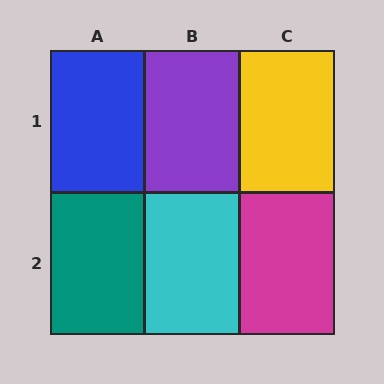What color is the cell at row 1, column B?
Purple.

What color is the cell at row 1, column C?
Yellow.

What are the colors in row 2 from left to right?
Teal, cyan, magenta.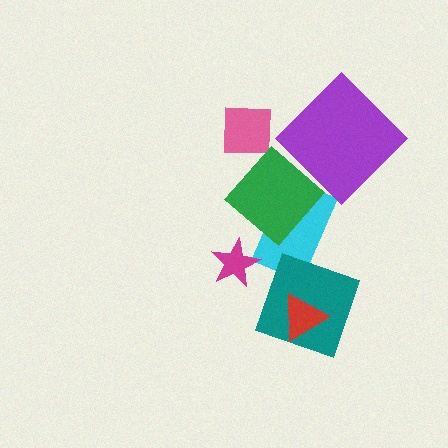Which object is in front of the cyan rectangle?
The green diamond is in front of the cyan rectangle.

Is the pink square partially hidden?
No, no other shape covers it.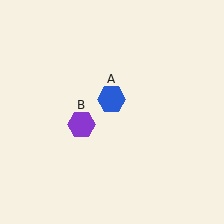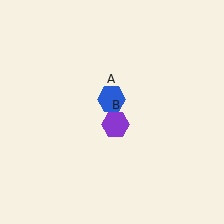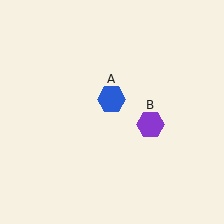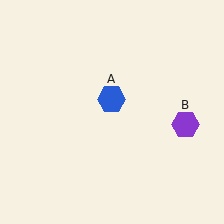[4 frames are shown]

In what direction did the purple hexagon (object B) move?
The purple hexagon (object B) moved right.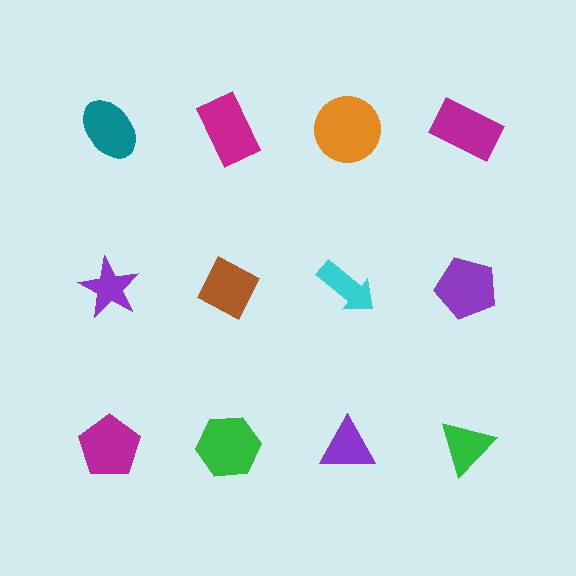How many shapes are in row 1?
4 shapes.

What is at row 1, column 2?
A magenta rectangle.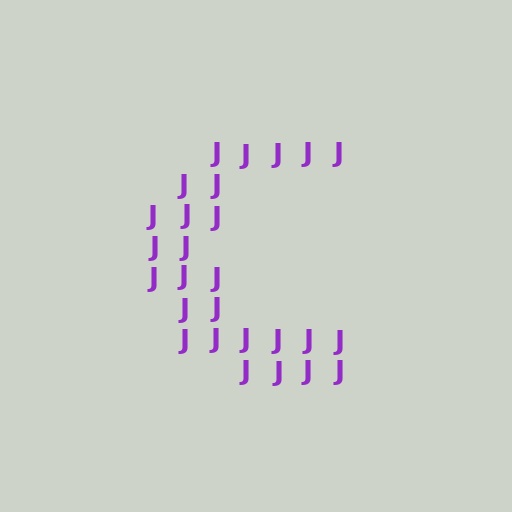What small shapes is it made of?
It is made of small letter J's.